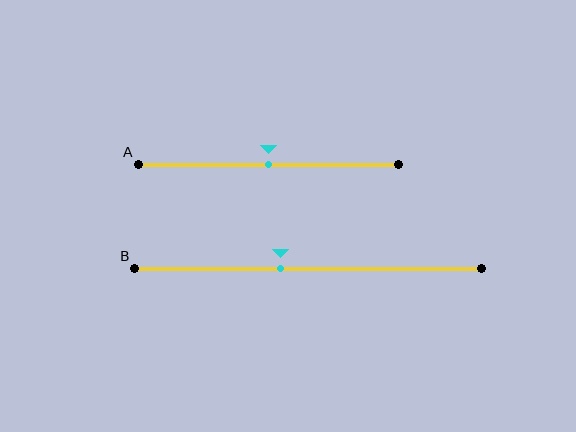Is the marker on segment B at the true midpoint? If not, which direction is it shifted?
No, the marker on segment B is shifted to the left by about 8% of the segment length.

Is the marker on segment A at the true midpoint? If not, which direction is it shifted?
Yes, the marker on segment A is at the true midpoint.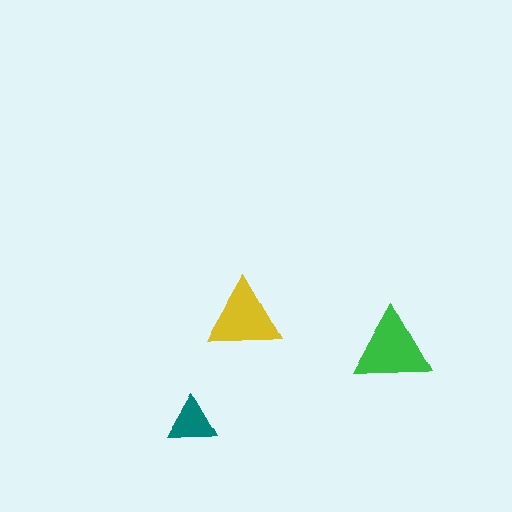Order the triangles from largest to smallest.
the green one, the yellow one, the teal one.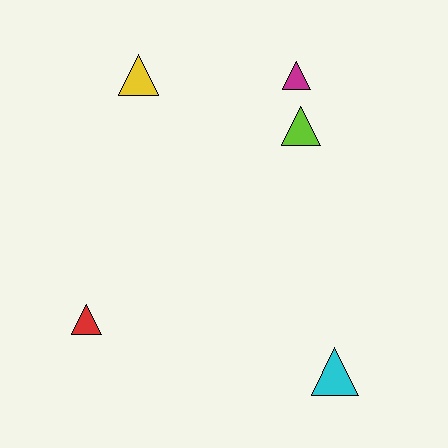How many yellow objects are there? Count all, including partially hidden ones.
There is 1 yellow object.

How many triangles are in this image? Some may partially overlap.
There are 5 triangles.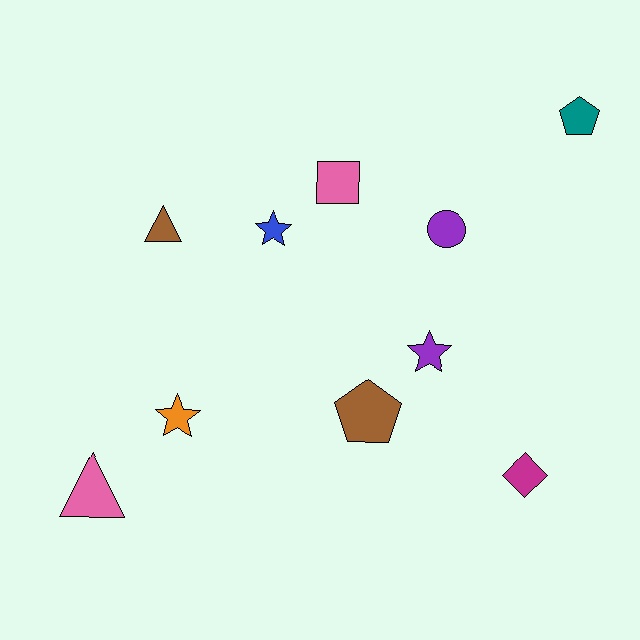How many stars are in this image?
There are 3 stars.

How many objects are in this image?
There are 10 objects.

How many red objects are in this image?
There are no red objects.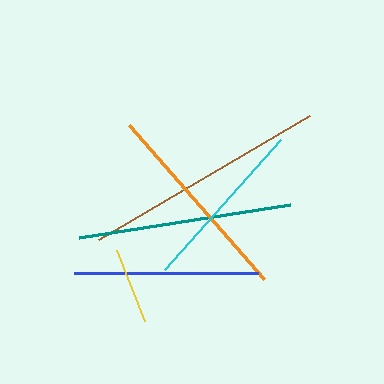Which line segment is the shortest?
The yellow line is the shortest at approximately 76 pixels.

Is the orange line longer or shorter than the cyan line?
The orange line is longer than the cyan line.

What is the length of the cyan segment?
The cyan segment is approximately 174 pixels long.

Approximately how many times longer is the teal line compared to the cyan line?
The teal line is approximately 1.2 times the length of the cyan line.